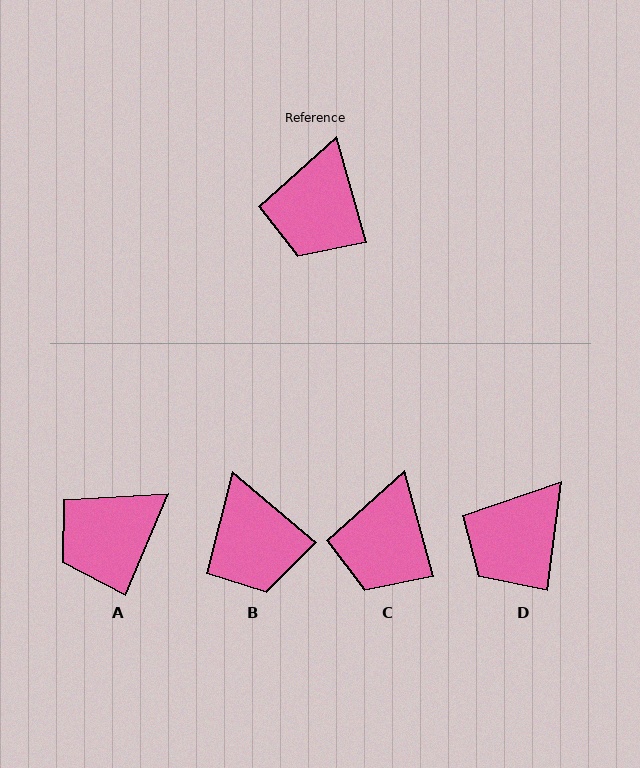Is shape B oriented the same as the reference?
No, it is off by about 34 degrees.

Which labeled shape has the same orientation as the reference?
C.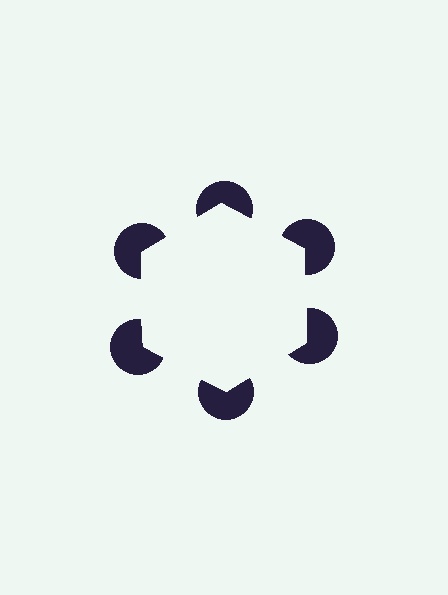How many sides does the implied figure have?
6 sides.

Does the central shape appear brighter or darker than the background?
It typically appears slightly brighter than the background, even though no actual brightness change is drawn.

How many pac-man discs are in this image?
There are 6 — one at each vertex of the illusory hexagon.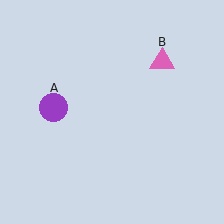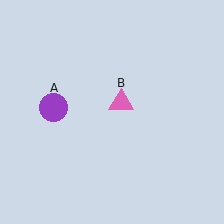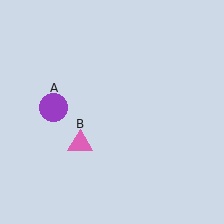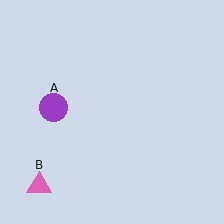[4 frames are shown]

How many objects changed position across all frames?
1 object changed position: pink triangle (object B).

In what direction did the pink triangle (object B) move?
The pink triangle (object B) moved down and to the left.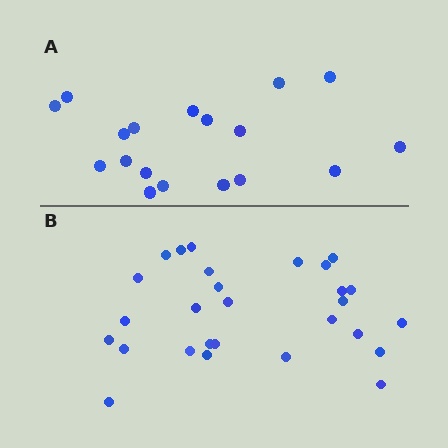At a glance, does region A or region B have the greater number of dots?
Region B (the bottom region) has more dots.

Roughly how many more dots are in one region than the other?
Region B has roughly 10 or so more dots than region A.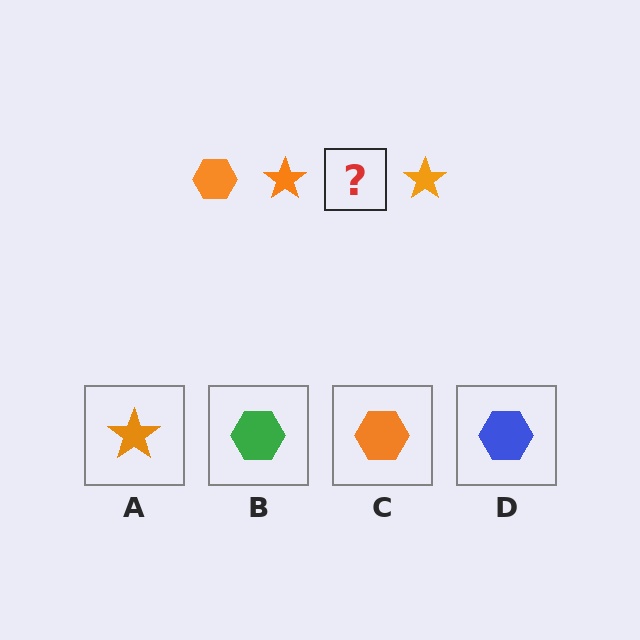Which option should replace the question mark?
Option C.